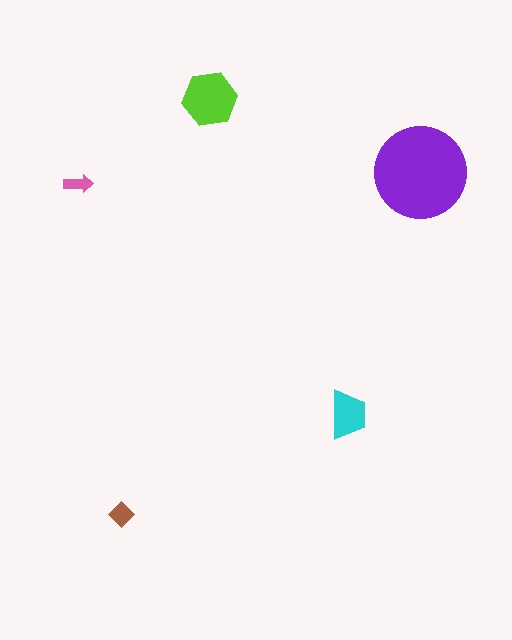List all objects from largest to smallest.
The purple circle, the lime hexagon, the cyan trapezoid, the brown diamond, the pink arrow.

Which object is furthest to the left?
The pink arrow is leftmost.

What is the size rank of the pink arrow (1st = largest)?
5th.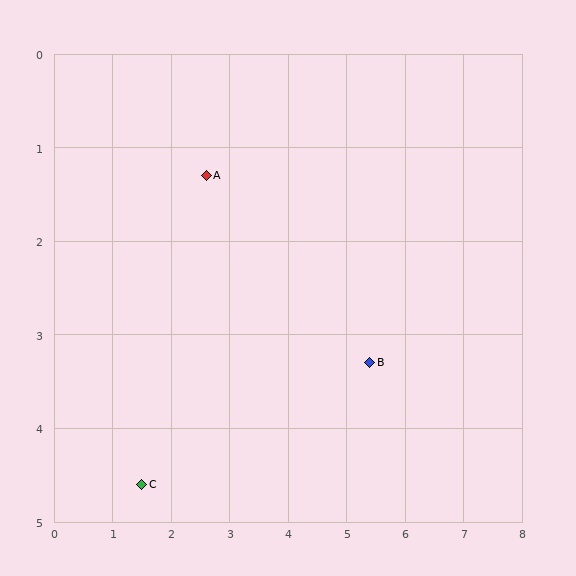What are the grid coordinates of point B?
Point B is at approximately (5.4, 3.3).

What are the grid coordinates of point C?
Point C is at approximately (1.5, 4.6).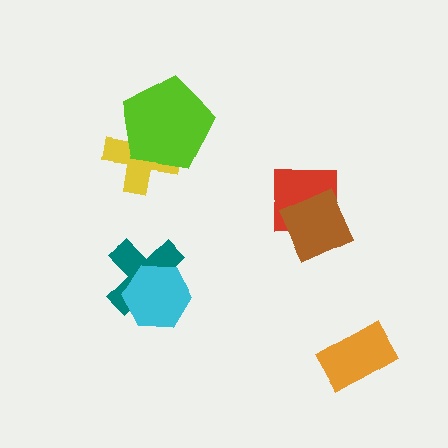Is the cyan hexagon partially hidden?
No, no other shape covers it.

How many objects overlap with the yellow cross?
1 object overlaps with the yellow cross.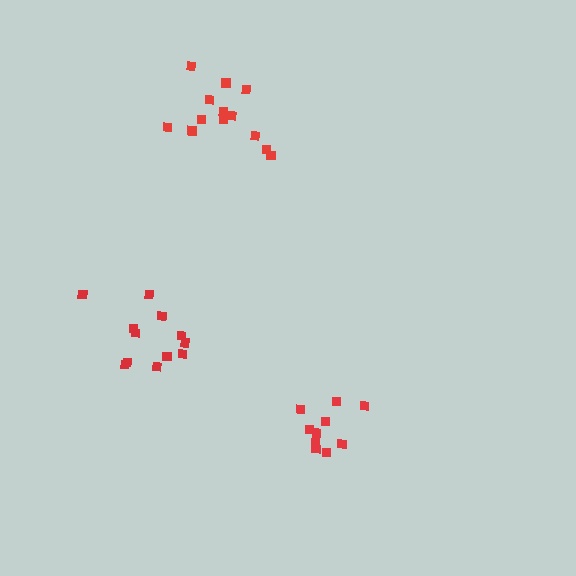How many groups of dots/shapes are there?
There are 3 groups.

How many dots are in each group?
Group 1: 10 dots, Group 2: 13 dots, Group 3: 12 dots (35 total).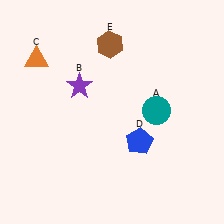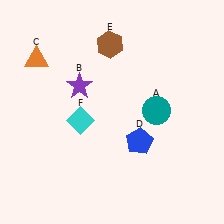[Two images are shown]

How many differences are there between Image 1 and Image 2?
There is 1 difference between the two images.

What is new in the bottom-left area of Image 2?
A cyan diamond (F) was added in the bottom-left area of Image 2.